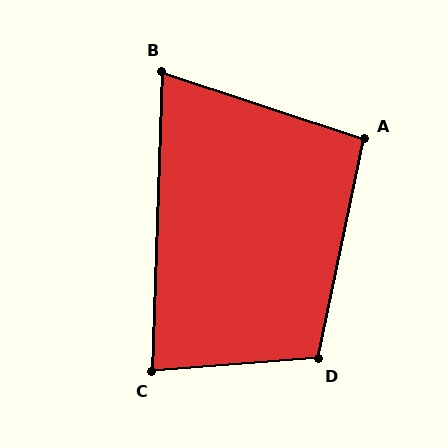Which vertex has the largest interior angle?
D, at approximately 106 degrees.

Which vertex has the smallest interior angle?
B, at approximately 74 degrees.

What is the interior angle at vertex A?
Approximately 96 degrees (obtuse).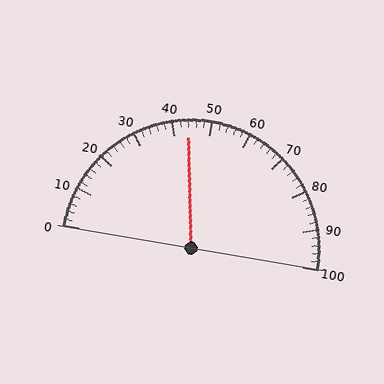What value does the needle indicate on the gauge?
The needle indicates approximately 44.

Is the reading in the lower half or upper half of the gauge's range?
The reading is in the lower half of the range (0 to 100).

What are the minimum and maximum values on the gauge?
The gauge ranges from 0 to 100.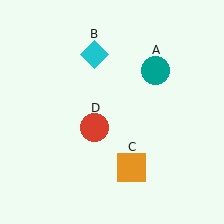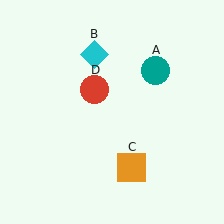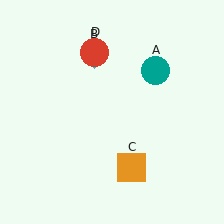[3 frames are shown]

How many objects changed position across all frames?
1 object changed position: red circle (object D).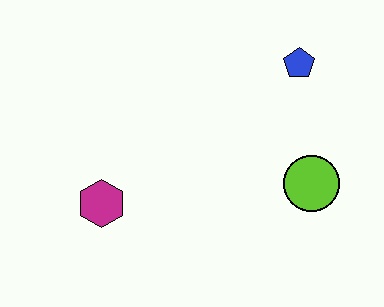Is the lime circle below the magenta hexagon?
No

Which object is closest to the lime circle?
The blue pentagon is closest to the lime circle.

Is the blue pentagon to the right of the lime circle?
No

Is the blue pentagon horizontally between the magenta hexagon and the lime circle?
Yes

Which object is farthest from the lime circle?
The magenta hexagon is farthest from the lime circle.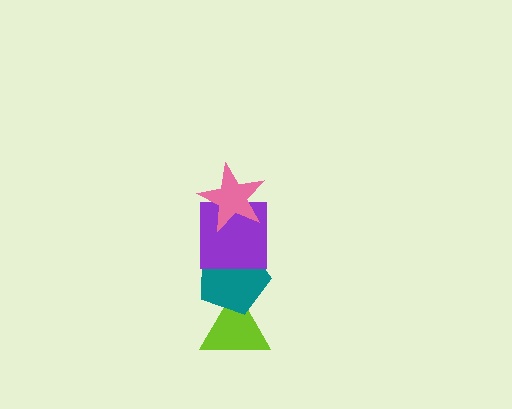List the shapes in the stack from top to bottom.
From top to bottom: the pink star, the purple square, the teal pentagon, the lime triangle.